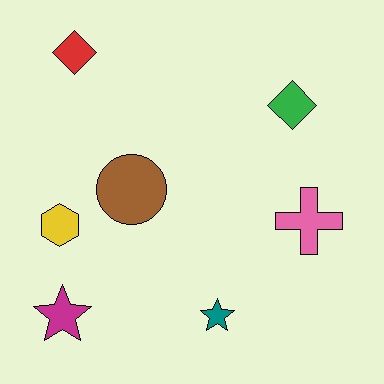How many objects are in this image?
There are 7 objects.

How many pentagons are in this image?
There are no pentagons.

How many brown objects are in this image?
There is 1 brown object.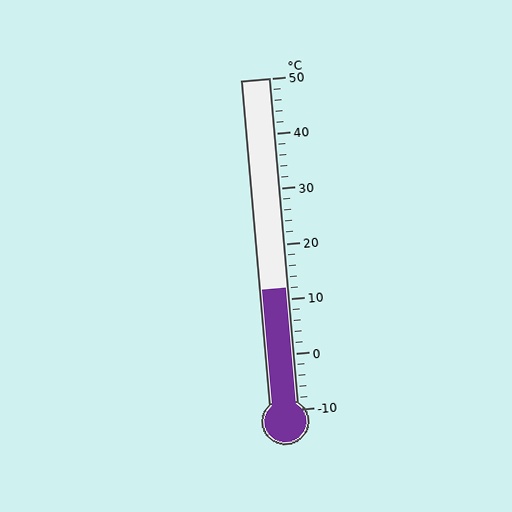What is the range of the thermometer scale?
The thermometer scale ranges from -10°C to 50°C.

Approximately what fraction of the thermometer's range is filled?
The thermometer is filled to approximately 35% of its range.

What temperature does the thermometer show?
The thermometer shows approximately 12°C.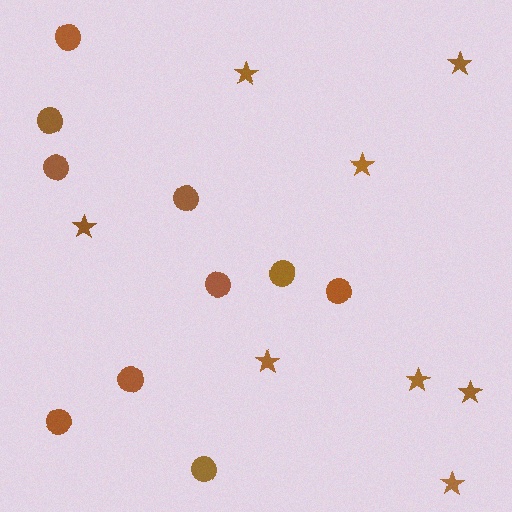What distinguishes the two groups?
There are 2 groups: one group of stars (8) and one group of circles (10).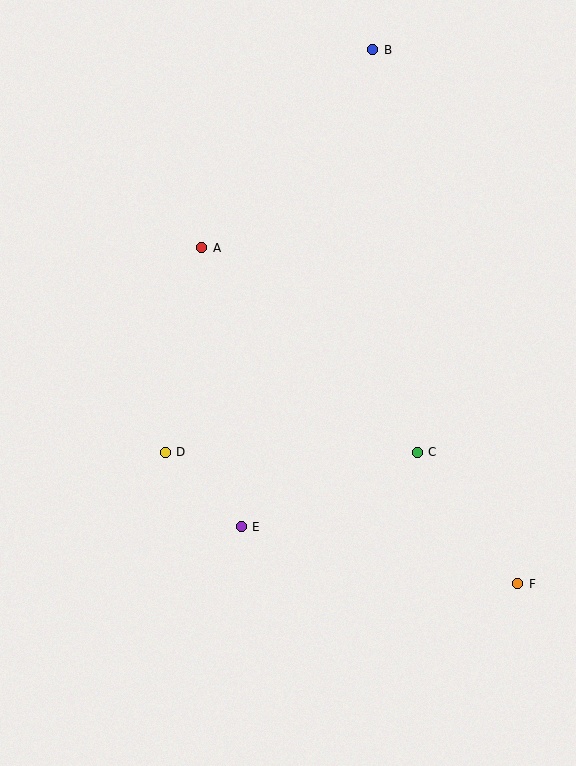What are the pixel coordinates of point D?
Point D is at (165, 453).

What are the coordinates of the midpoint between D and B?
The midpoint between D and B is at (269, 251).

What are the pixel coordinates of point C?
Point C is at (417, 452).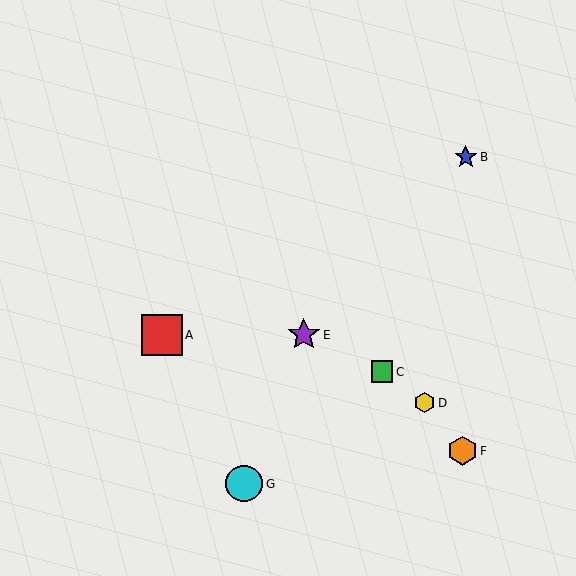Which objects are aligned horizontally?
Objects A, E are aligned horizontally.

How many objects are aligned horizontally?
2 objects (A, E) are aligned horizontally.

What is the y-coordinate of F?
Object F is at y≈451.